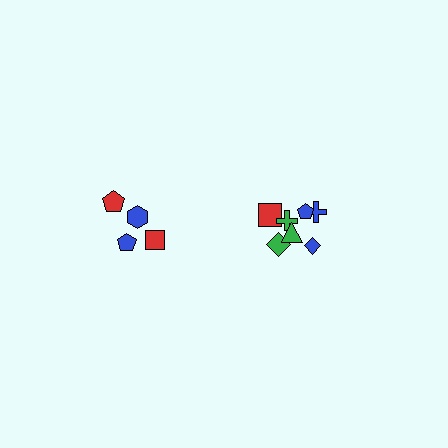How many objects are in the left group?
There are 4 objects.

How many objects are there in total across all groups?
There are 11 objects.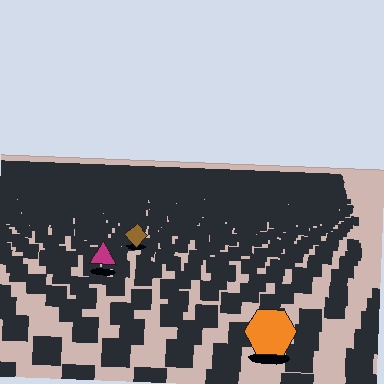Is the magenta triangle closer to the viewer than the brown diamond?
Yes. The magenta triangle is closer — you can tell from the texture gradient: the ground texture is coarser near it.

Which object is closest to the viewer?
The orange hexagon is closest. The texture marks near it are larger and more spread out.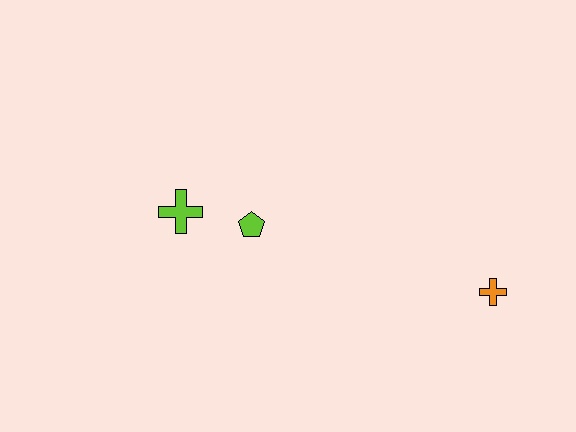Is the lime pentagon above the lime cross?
No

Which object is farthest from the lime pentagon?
The orange cross is farthest from the lime pentagon.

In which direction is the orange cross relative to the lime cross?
The orange cross is to the right of the lime cross.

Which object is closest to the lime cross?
The lime pentagon is closest to the lime cross.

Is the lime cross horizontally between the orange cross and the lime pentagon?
No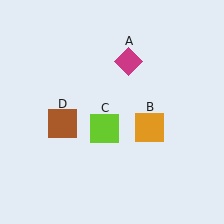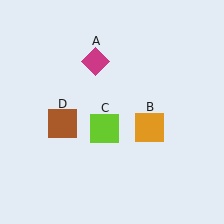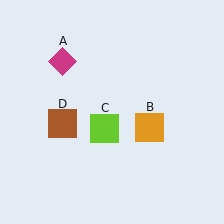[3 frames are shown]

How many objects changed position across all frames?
1 object changed position: magenta diamond (object A).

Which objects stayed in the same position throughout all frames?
Orange square (object B) and lime square (object C) and brown square (object D) remained stationary.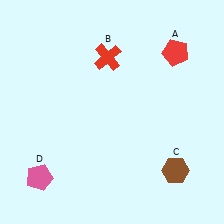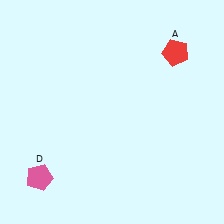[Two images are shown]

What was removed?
The brown hexagon (C), the red cross (B) were removed in Image 2.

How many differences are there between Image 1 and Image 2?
There are 2 differences between the two images.